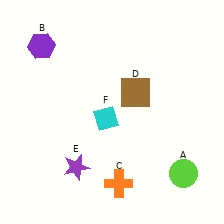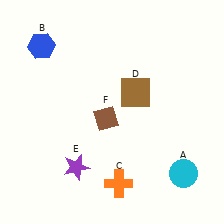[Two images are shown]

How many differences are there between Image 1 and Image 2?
There are 3 differences between the two images.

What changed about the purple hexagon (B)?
In Image 1, B is purple. In Image 2, it changed to blue.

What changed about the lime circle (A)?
In Image 1, A is lime. In Image 2, it changed to cyan.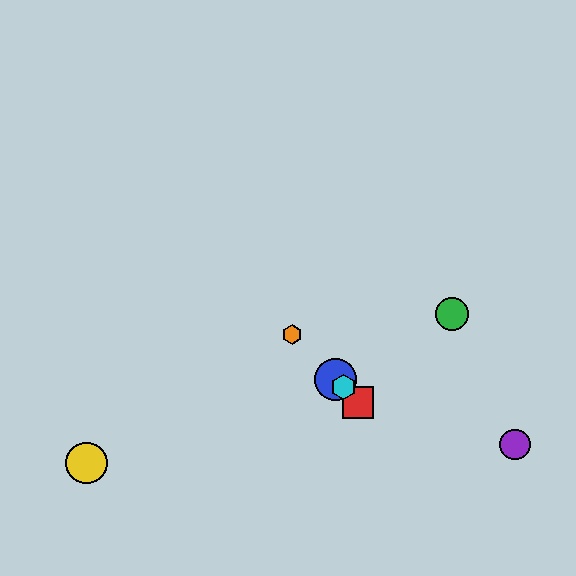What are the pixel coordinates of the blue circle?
The blue circle is at (336, 379).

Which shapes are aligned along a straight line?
The red square, the blue circle, the orange hexagon, the cyan hexagon are aligned along a straight line.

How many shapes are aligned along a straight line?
4 shapes (the red square, the blue circle, the orange hexagon, the cyan hexagon) are aligned along a straight line.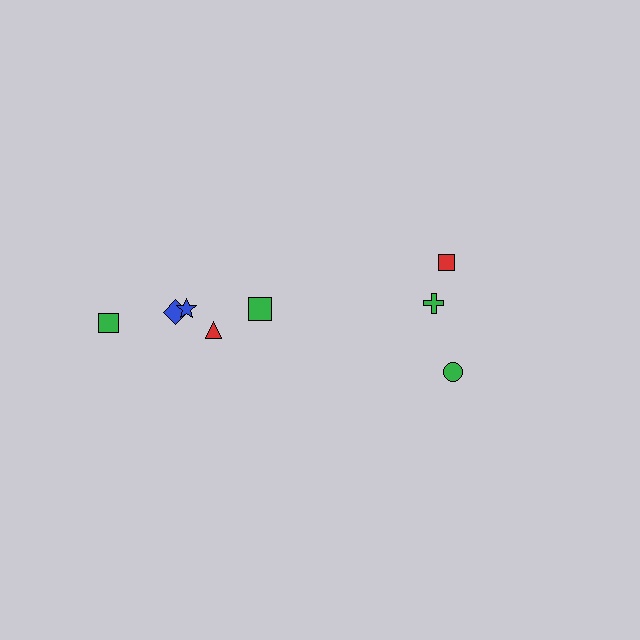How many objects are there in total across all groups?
There are 8 objects.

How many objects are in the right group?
There are 3 objects.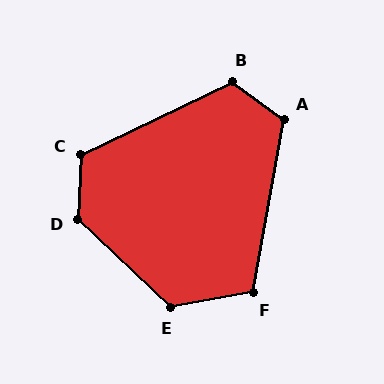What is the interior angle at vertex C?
Approximately 118 degrees (obtuse).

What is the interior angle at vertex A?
Approximately 116 degrees (obtuse).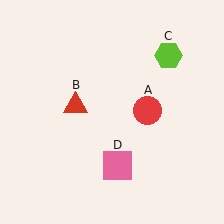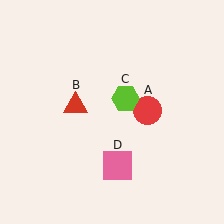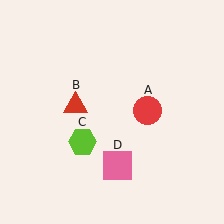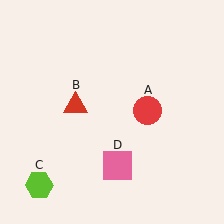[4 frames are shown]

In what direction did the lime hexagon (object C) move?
The lime hexagon (object C) moved down and to the left.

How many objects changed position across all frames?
1 object changed position: lime hexagon (object C).